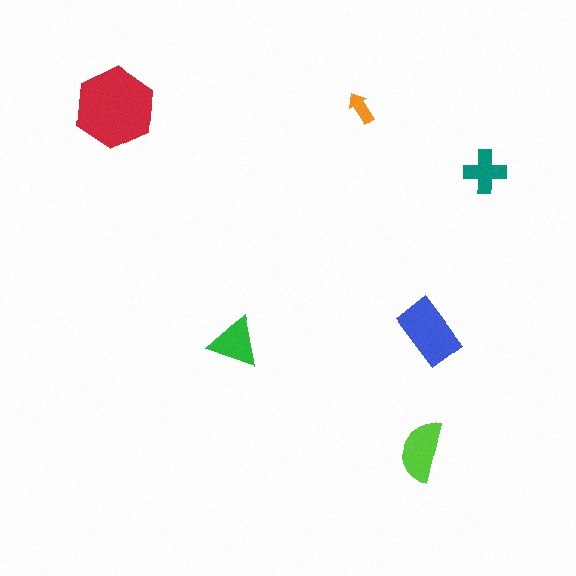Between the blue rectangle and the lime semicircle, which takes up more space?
The blue rectangle.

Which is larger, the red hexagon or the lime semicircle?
The red hexagon.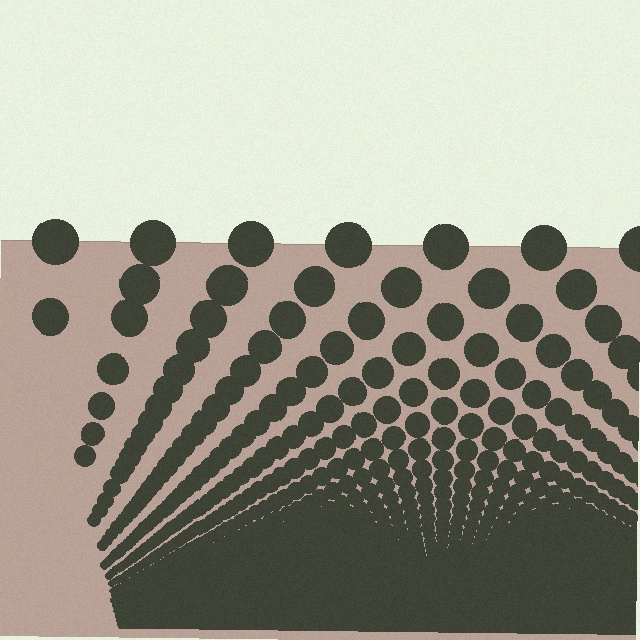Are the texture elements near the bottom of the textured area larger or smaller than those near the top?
Smaller. The gradient is inverted — elements near the bottom are smaller and denser.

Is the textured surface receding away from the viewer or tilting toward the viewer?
The surface appears to tilt toward the viewer. Texture elements get larger and sparser toward the top.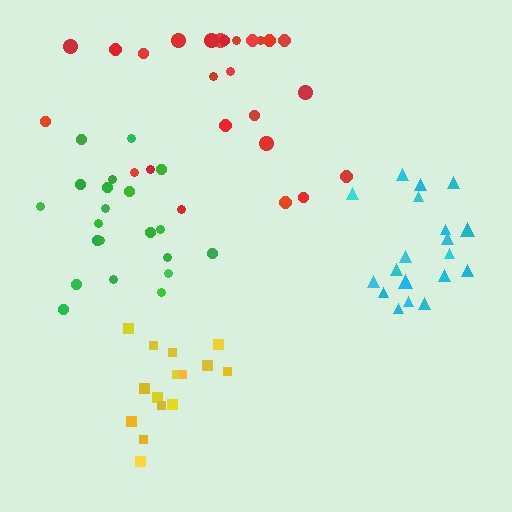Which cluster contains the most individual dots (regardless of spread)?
Red (25).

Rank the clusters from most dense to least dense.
cyan, green, yellow, red.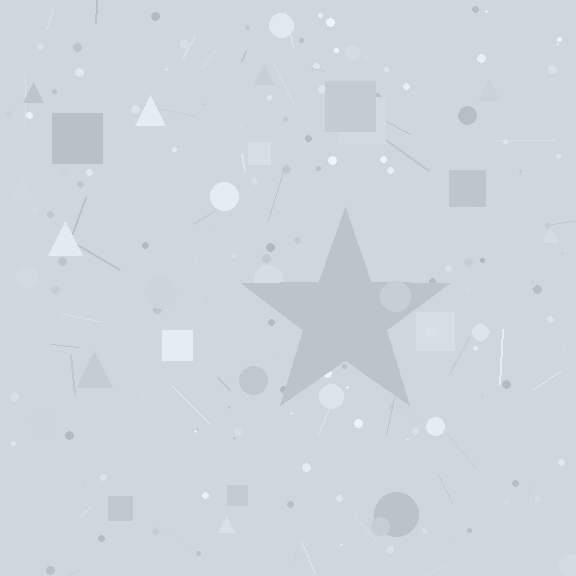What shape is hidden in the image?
A star is hidden in the image.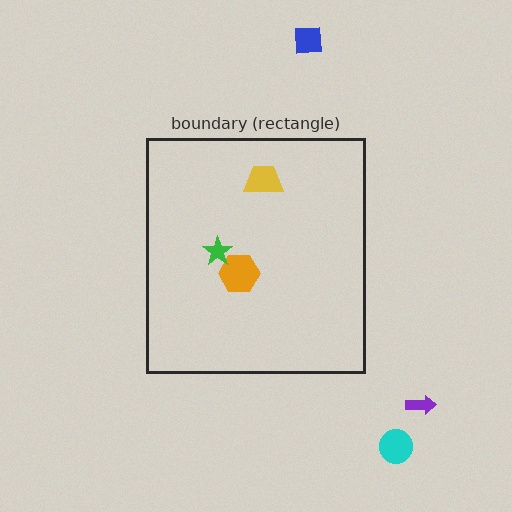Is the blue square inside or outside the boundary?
Outside.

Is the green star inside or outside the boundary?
Inside.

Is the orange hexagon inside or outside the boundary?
Inside.